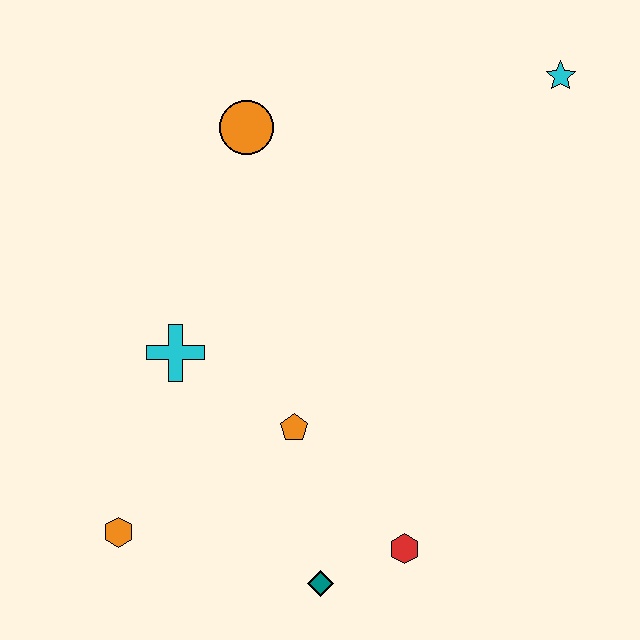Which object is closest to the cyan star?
The orange circle is closest to the cyan star.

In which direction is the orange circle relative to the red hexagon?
The orange circle is above the red hexagon.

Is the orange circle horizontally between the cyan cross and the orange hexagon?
No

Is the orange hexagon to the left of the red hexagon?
Yes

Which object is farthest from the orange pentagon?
The cyan star is farthest from the orange pentagon.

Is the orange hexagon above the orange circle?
No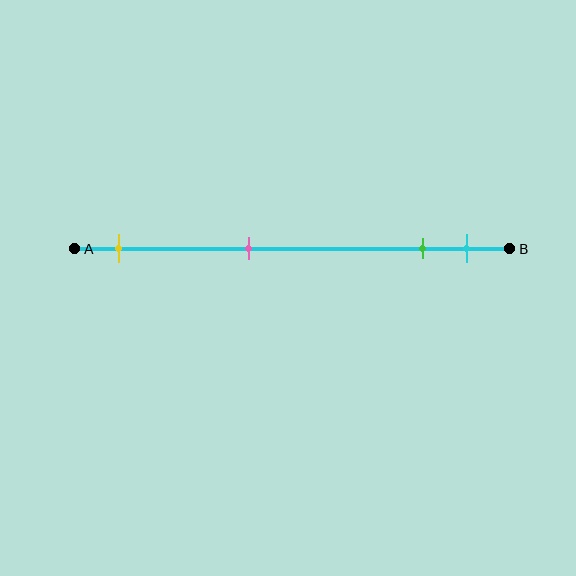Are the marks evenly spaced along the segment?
No, the marks are not evenly spaced.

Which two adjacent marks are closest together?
The green and cyan marks are the closest adjacent pair.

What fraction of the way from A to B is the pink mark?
The pink mark is approximately 40% (0.4) of the way from A to B.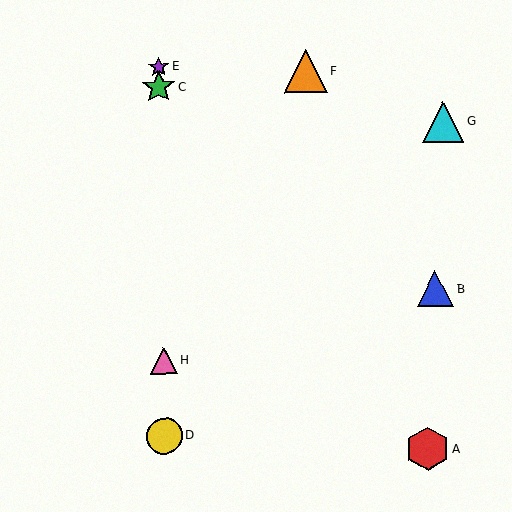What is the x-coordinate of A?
Object A is at x≈428.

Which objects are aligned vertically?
Objects C, D, E, H are aligned vertically.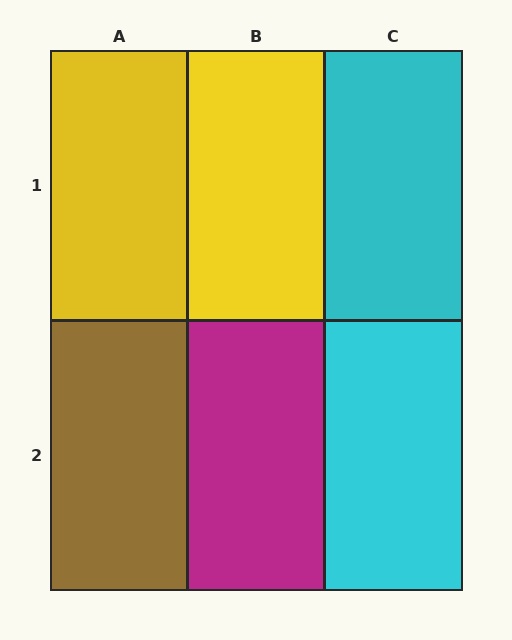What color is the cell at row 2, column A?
Brown.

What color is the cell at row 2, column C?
Cyan.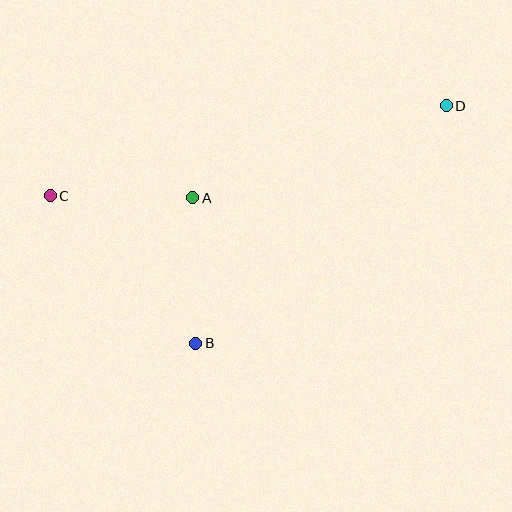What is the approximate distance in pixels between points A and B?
The distance between A and B is approximately 146 pixels.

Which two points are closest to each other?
Points A and C are closest to each other.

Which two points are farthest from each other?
Points C and D are farthest from each other.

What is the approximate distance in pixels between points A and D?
The distance between A and D is approximately 270 pixels.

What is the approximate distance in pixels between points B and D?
The distance between B and D is approximately 345 pixels.